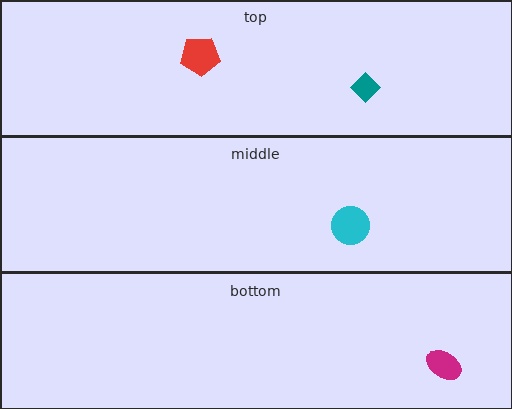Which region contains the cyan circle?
The middle region.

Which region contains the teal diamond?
The top region.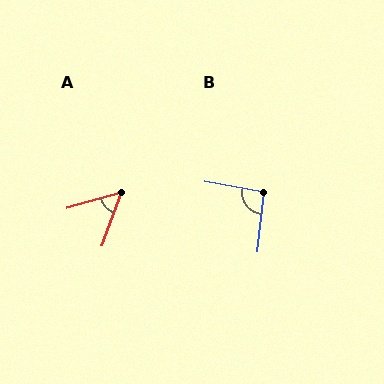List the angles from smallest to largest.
A (54°), B (94°).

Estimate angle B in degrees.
Approximately 94 degrees.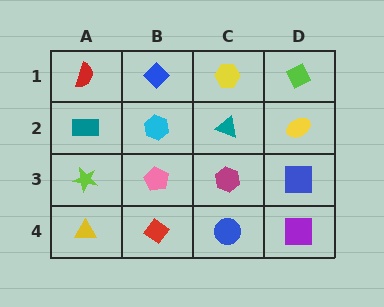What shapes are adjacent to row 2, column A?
A red semicircle (row 1, column A), a lime star (row 3, column A), a cyan hexagon (row 2, column B).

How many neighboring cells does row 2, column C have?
4.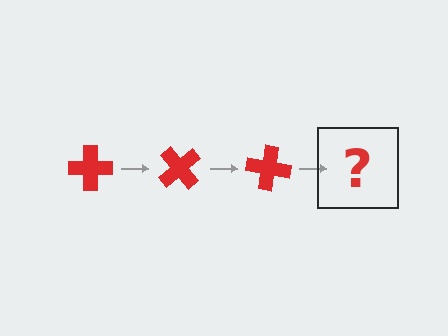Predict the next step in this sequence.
The next step is a red cross rotated 150 degrees.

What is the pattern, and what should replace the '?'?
The pattern is that the cross rotates 50 degrees each step. The '?' should be a red cross rotated 150 degrees.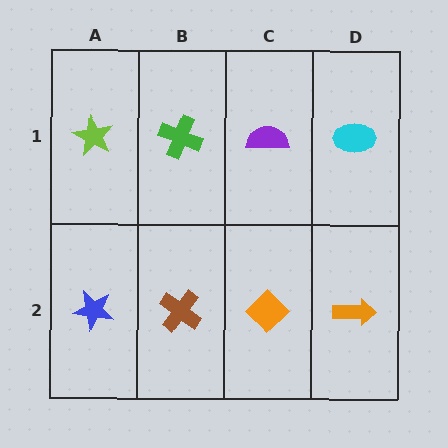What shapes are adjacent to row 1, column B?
A brown cross (row 2, column B), a lime star (row 1, column A), a purple semicircle (row 1, column C).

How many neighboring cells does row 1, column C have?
3.